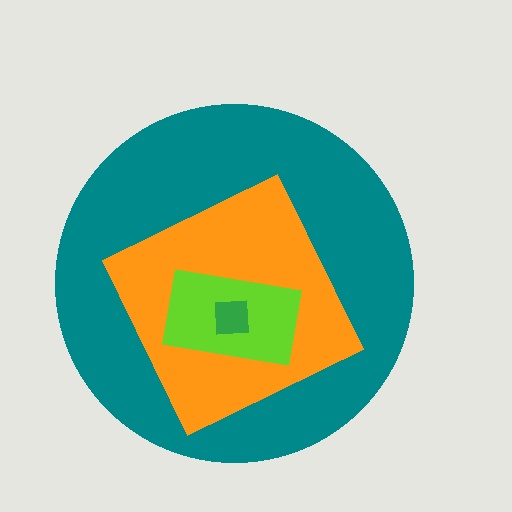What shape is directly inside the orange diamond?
The lime rectangle.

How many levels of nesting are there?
4.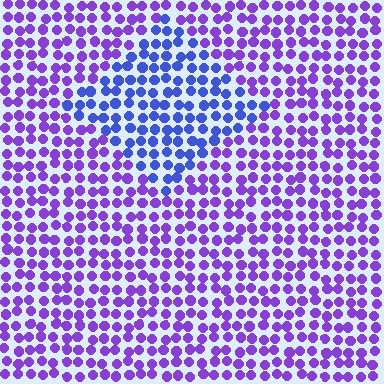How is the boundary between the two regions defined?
The boundary is defined purely by a slight shift in hue (about 38 degrees). Spacing, size, and orientation are identical on both sides.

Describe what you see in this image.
The image is filled with small purple elements in a uniform arrangement. A diamond-shaped region is visible where the elements are tinted to a slightly different hue, forming a subtle color boundary.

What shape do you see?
I see a diamond.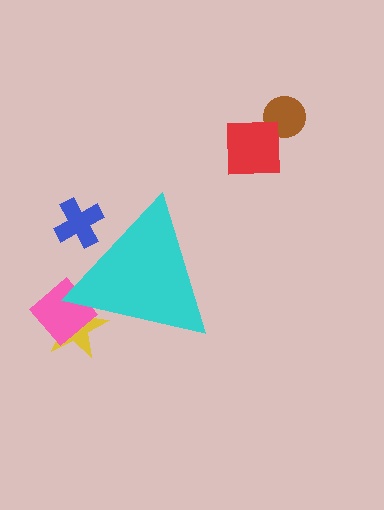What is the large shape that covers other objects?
A cyan triangle.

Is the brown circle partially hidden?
No, the brown circle is fully visible.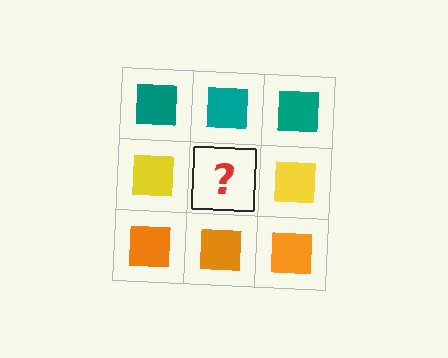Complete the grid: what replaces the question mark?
The question mark should be replaced with a yellow square.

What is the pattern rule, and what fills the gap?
The rule is that each row has a consistent color. The gap should be filled with a yellow square.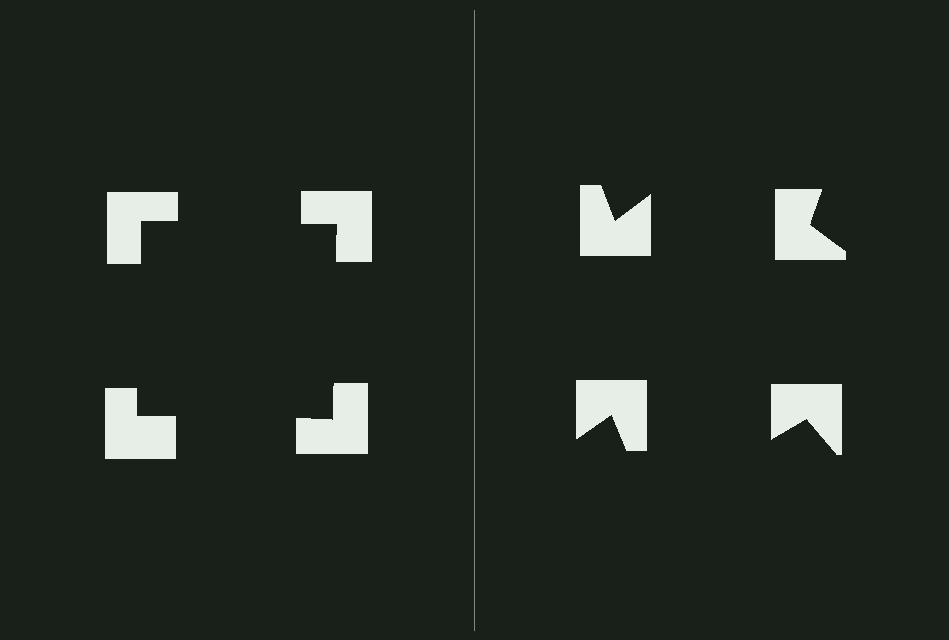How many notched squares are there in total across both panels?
8 — 4 on each side.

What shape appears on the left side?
An illusory square.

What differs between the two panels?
The notched squares are positioned identically on both sides; only the wedge orientations differ. On the left they align to a square; on the right they are misaligned.